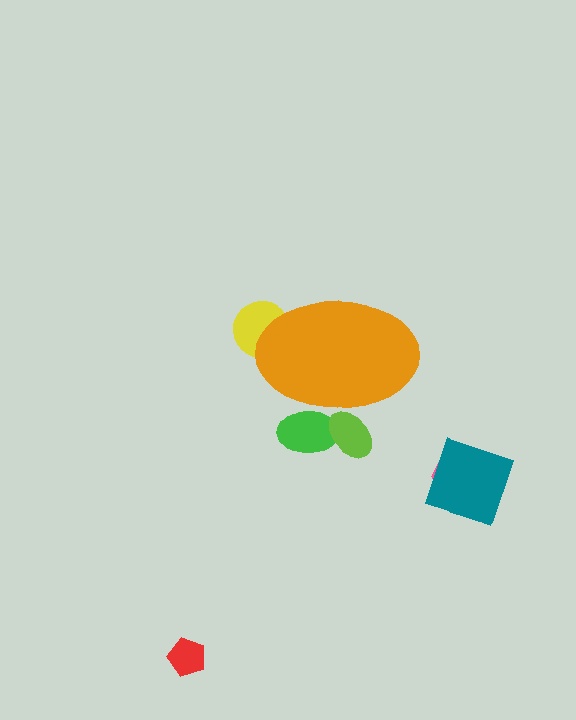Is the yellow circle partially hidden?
Yes, the yellow circle is partially hidden behind the orange ellipse.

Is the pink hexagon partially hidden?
No, the pink hexagon is fully visible.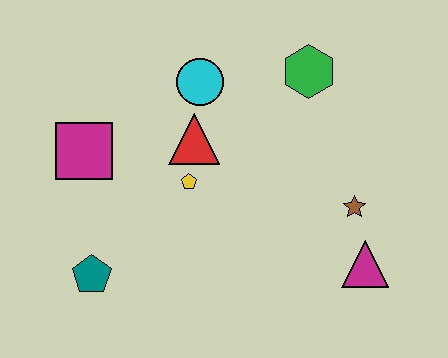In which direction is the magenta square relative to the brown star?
The magenta square is to the left of the brown star.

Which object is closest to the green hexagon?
The cyan circle is closest to the green hexagon.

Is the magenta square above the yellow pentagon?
Yes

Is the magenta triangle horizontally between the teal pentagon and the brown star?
No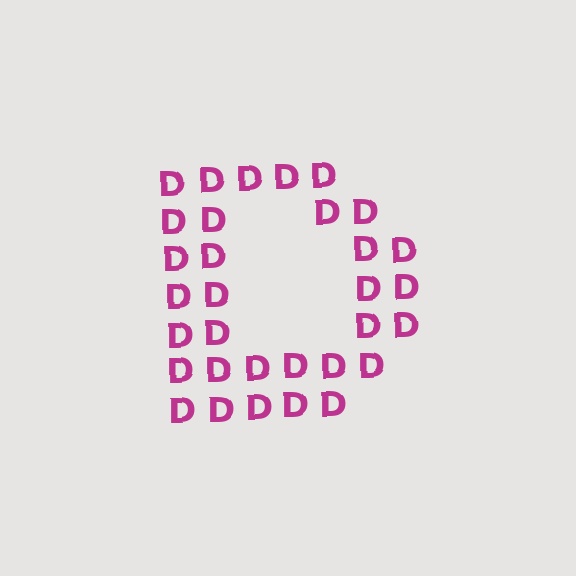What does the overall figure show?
The overall figure shows the letter D.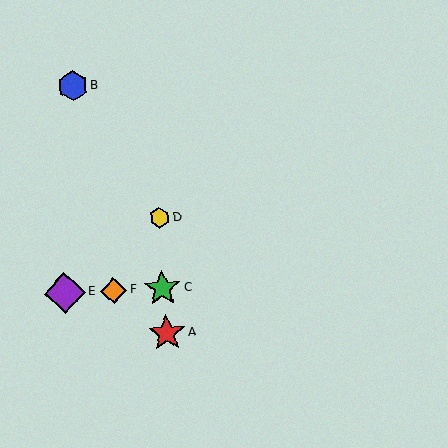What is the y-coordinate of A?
Object A is at y≈333.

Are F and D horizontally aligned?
No, F is at y≈291 and D is at y≈218.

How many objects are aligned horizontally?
3 objects (C, E, F) are aligned horizontally.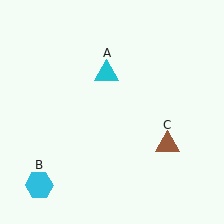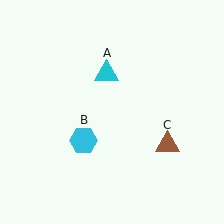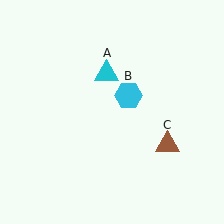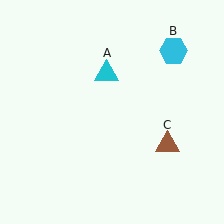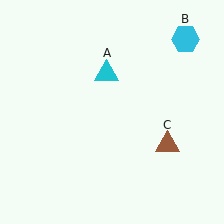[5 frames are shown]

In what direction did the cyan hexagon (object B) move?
The cyan hexagon (object B) moved up and to the right.